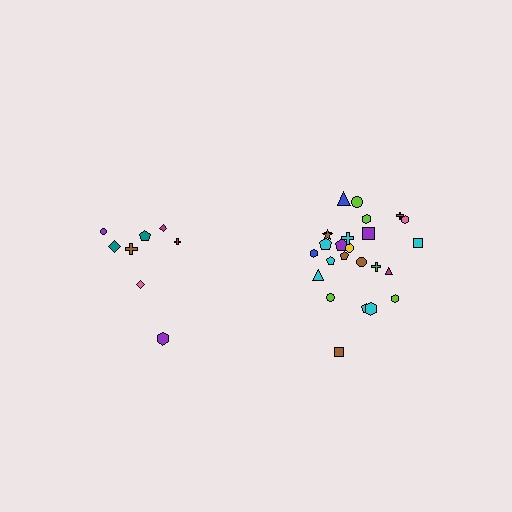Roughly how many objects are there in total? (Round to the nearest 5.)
Roughly 35 objects in total.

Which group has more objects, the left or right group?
The right group.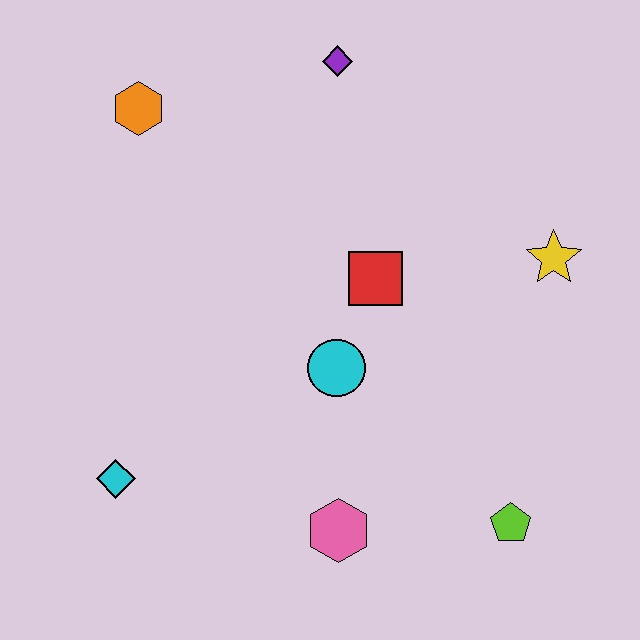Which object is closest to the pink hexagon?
The cyan circle is closest to the pink hexagon.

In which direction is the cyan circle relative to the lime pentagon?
The cyan circle is to the left of the lime pentagon.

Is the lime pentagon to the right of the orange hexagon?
Yes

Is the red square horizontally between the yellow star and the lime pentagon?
No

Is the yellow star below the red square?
No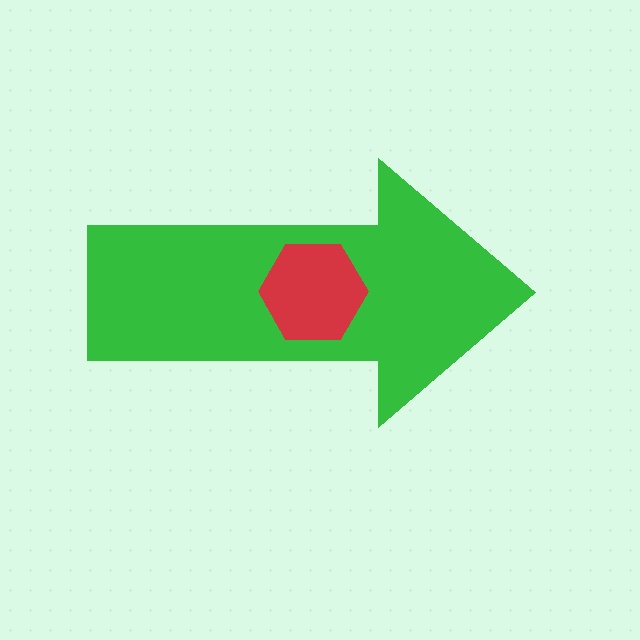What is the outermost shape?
The green arrow.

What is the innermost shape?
The red hexagon.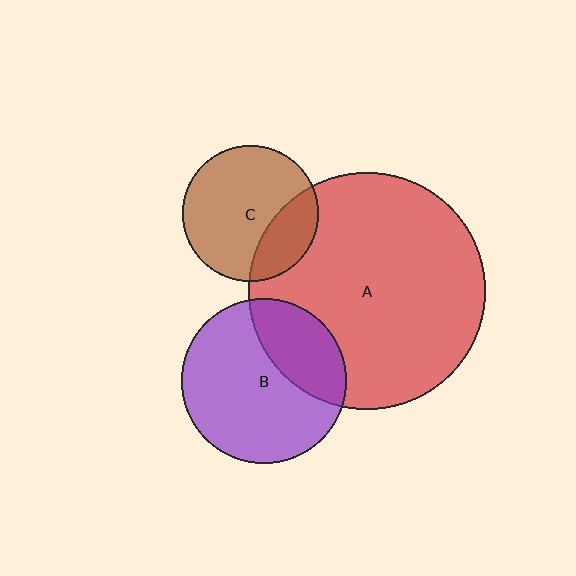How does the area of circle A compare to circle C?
Approximately 3.1 times.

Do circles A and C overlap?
Yes.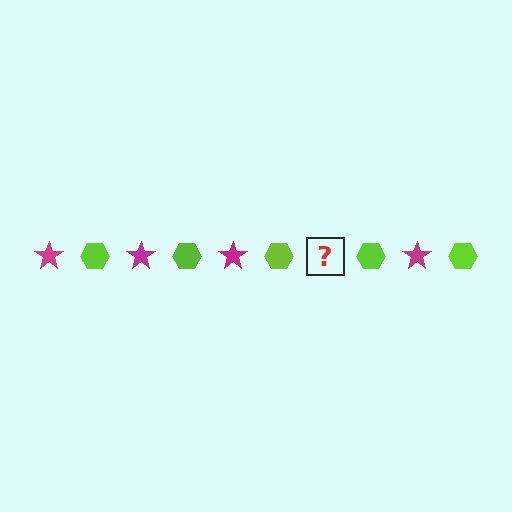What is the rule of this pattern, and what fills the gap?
The rule is that the pattern alternates between magenta star and lime hexagon. The gap should be filled with a magenta star.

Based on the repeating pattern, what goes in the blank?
The blank should be a magenta star.